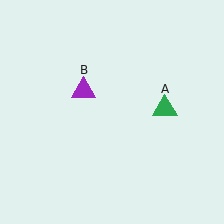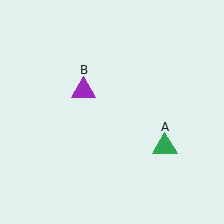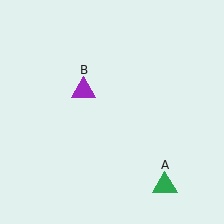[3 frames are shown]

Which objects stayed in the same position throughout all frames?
Purple triangle (object B) remained stationary.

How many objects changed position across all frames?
1 object changed position: green triangle (object A).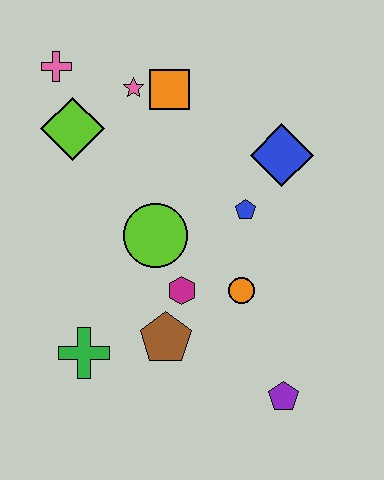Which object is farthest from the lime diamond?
The purple pentagon is farthest from the lime diamond.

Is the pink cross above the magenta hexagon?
Yes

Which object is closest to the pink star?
The orange square is closest to the pink star.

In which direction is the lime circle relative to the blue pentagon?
The lime circle is to the left of the blue pentagon.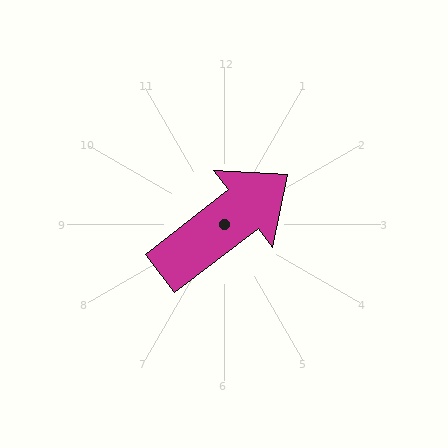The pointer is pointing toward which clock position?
Roughly 2 o'clock.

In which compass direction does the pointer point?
Northeast.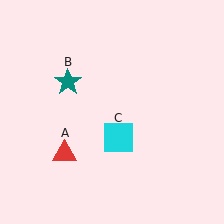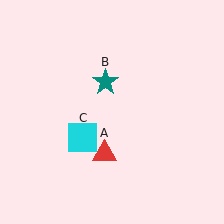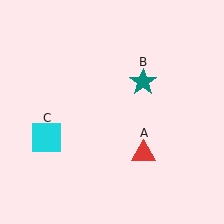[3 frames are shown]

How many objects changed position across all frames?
3 objects changed position: red triangle (object A), teal star (object B), cyan square (object C).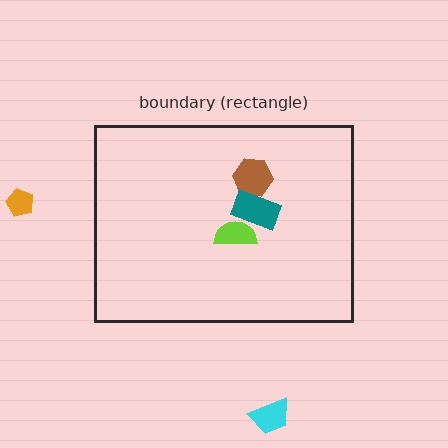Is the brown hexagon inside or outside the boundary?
Inside.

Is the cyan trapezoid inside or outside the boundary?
Outside.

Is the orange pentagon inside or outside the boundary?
Outside.